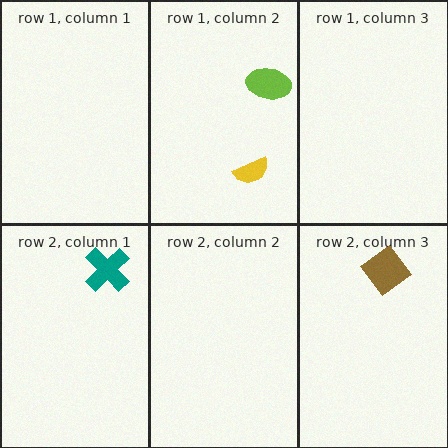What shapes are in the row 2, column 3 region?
The brown diamond.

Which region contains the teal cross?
The row 2, column 1 region.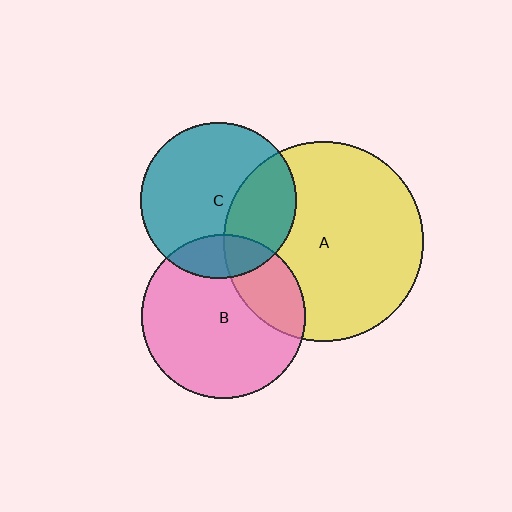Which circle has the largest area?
Circle A (yellow).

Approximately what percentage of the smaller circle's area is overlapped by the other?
Approximately 15%.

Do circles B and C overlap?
Yes.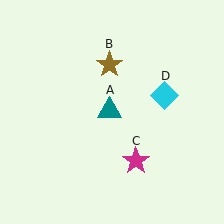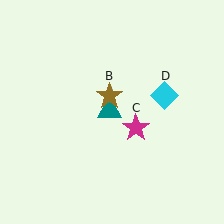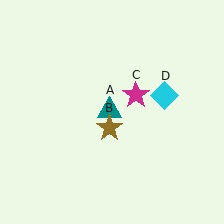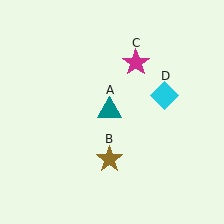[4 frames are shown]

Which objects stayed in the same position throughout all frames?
Teal triangle (object A) and cyan diamond (object D) remained stationary.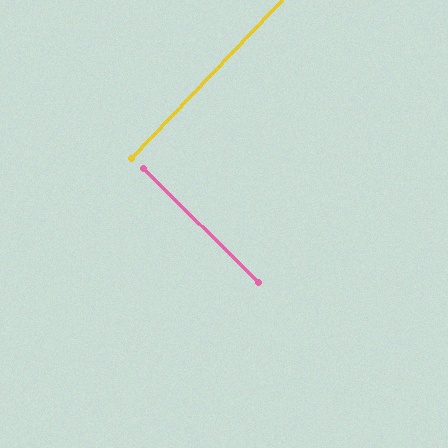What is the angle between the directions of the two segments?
Approximately 88 degrees.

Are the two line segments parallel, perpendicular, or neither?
Perpendicular — they meet at approximately 88°.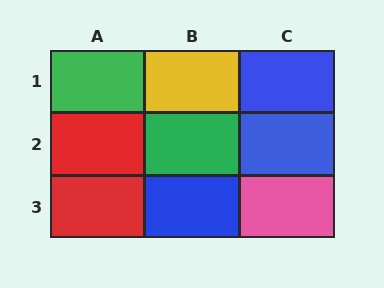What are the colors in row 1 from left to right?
Green, yellow, blue.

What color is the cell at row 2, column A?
Red.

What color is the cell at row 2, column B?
Green.